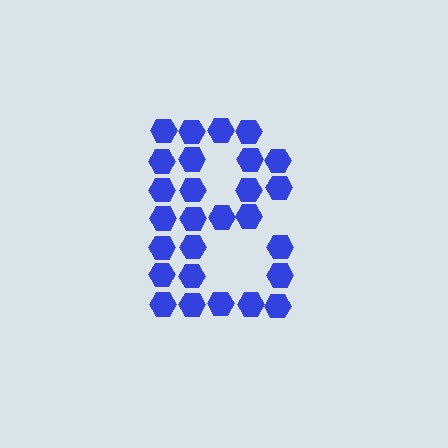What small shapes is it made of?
It is made of small hexagons.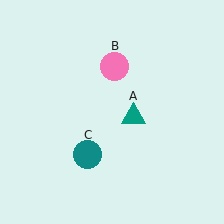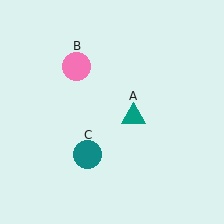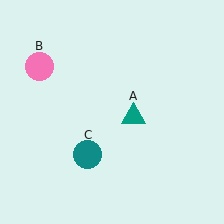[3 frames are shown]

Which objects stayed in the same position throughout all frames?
Teal triangle (object A) and teal circle (object C) remained stationary.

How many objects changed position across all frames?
1 object changed position: pink circle (object B).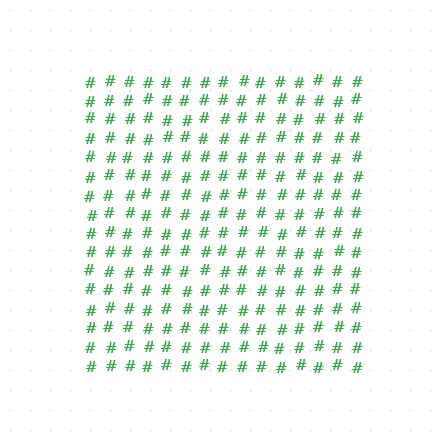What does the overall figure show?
The overall figure shows a square.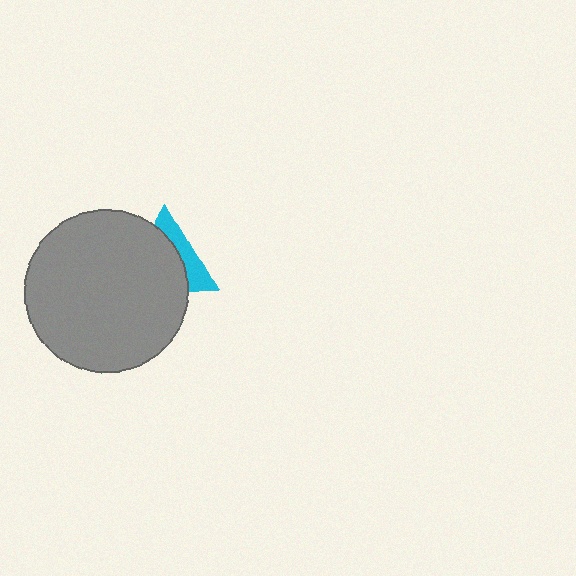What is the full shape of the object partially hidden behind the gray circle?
The partially hidden object is a cyan triangle.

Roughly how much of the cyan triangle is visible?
A small part of it is visible (roughly 35%).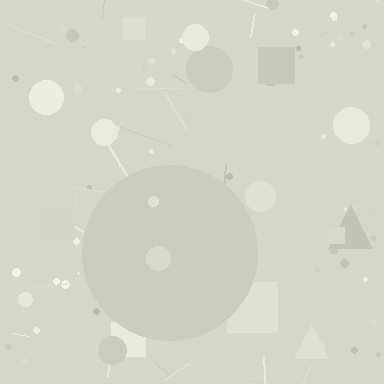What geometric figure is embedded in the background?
A circle is embedded in the background.